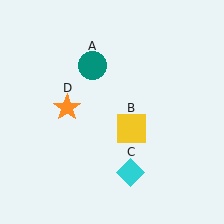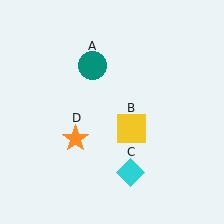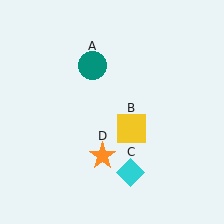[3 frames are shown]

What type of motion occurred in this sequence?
The orange star (object D) rotated counterclockwise around the center of the scene.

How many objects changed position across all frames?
1 object changed position: orange star (object D).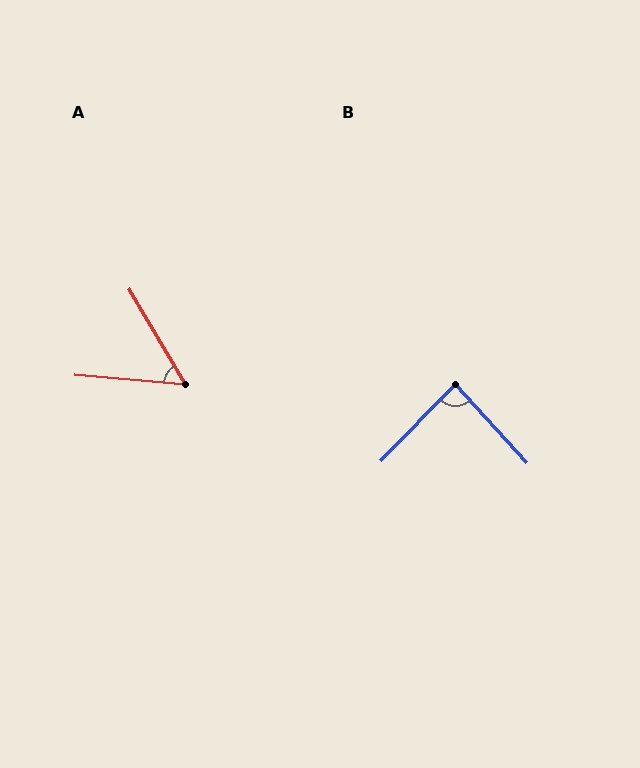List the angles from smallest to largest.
A (54°), B (87°).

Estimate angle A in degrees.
Approximately 54 degrees.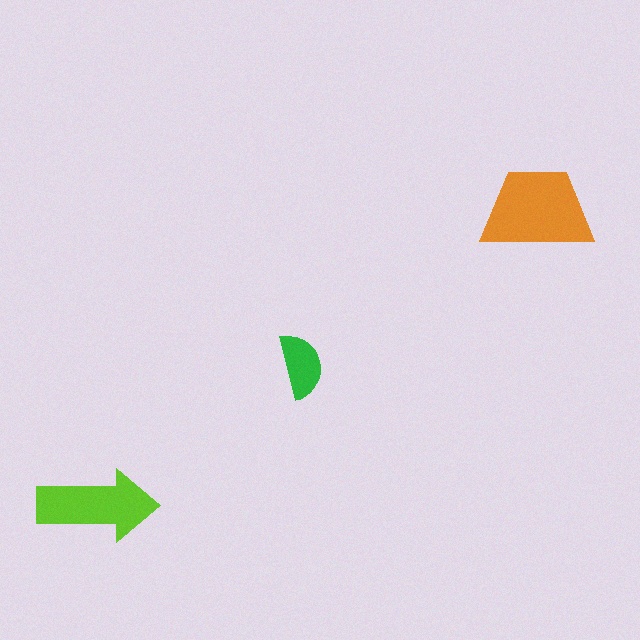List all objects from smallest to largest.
The green semicircle, the lime arrow, the orange trapezoid.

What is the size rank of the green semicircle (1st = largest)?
3rd.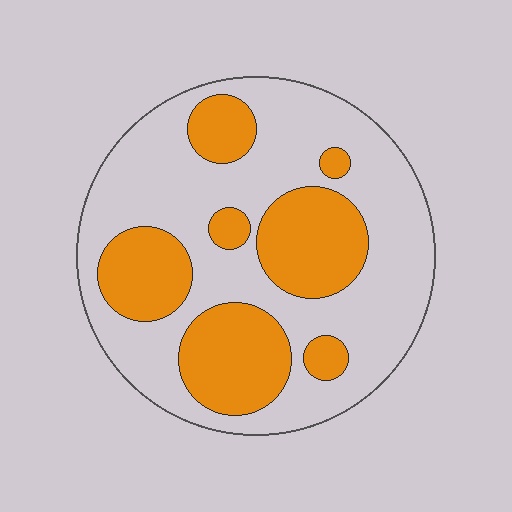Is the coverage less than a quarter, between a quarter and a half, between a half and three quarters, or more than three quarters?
Between a quarter and a half.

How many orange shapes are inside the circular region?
7.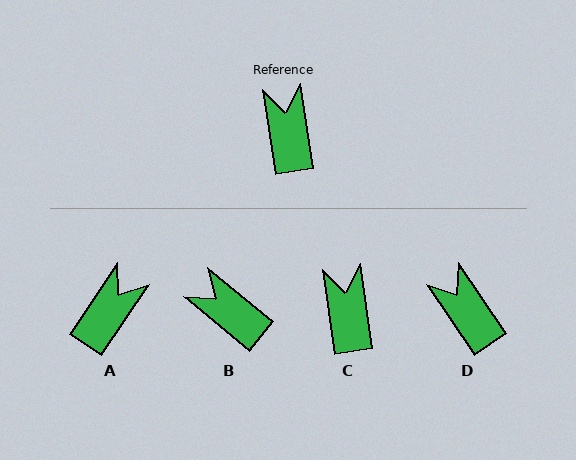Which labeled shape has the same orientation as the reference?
C.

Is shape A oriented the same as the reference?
No, it is off by about 42 degrees.